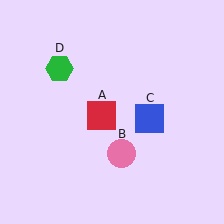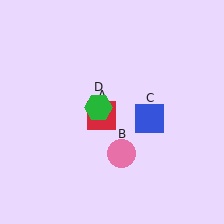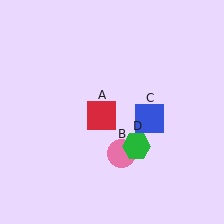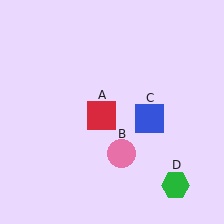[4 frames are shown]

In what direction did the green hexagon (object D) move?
The green hexagon (object D) moved down and to the right.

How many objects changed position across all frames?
1 object changed position: green hexagon (object D).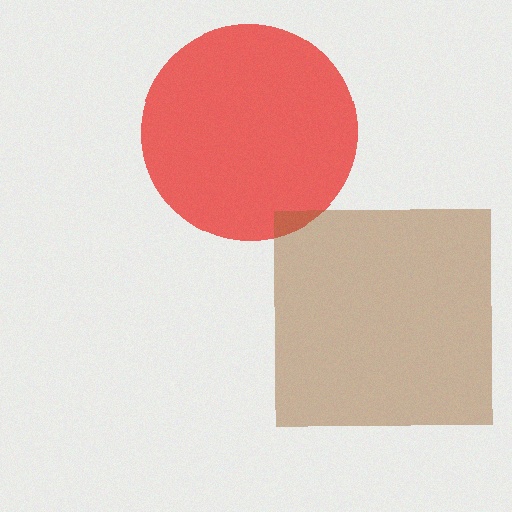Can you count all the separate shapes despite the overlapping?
Yes, there are 2 separate shapes.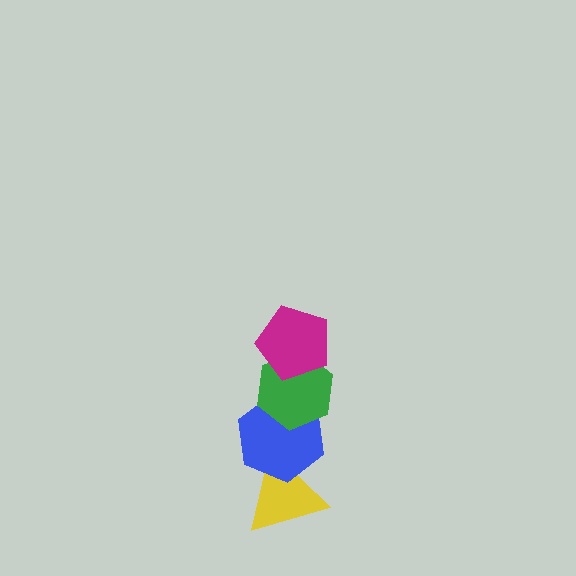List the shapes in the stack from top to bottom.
From top to bottom: the magenta pentagon, the green hexagon, the blue hexagon, the yellow triangle.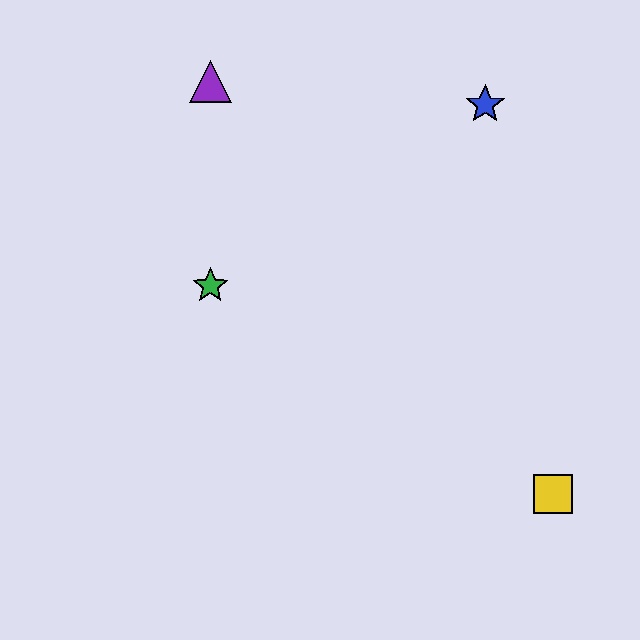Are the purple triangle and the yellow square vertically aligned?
No, the purple triangle is at x≈210 and the yellow square is at x≈553.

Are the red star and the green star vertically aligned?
Yes, both are at x≈210.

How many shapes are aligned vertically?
3 shapes (the red star, the green star, the purple triangle) are aligned vertically.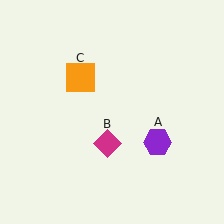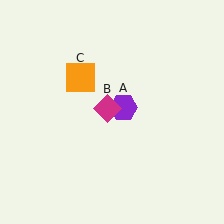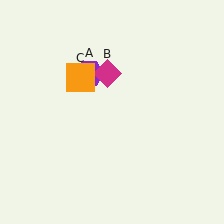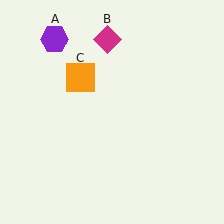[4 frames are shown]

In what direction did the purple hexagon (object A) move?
The purple hexagon (object A) moved up and to the left.